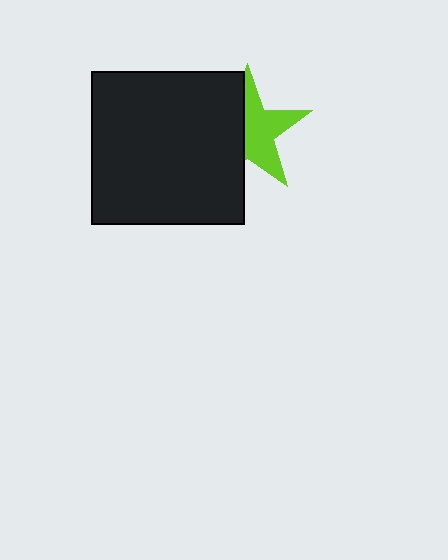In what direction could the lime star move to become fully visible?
The lime star could move right. That would shift it out from behind the black square entirely.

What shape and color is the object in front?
The object in front is a black square.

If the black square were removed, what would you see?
You would see the complete lime star.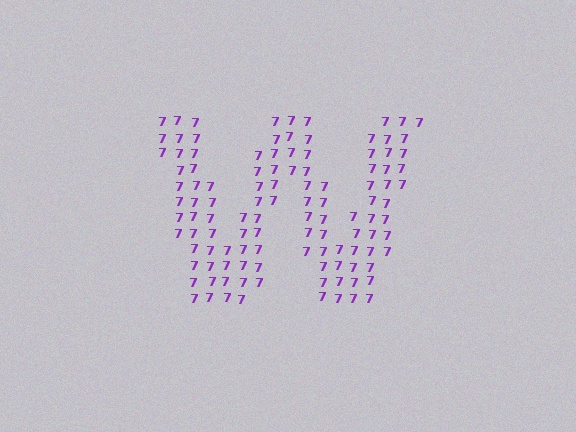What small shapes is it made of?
It is made of small digit 7's.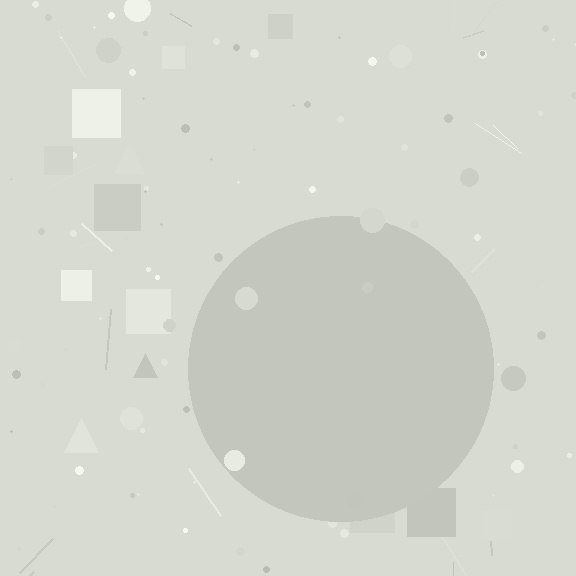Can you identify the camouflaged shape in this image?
The camouflaged shape is a circle.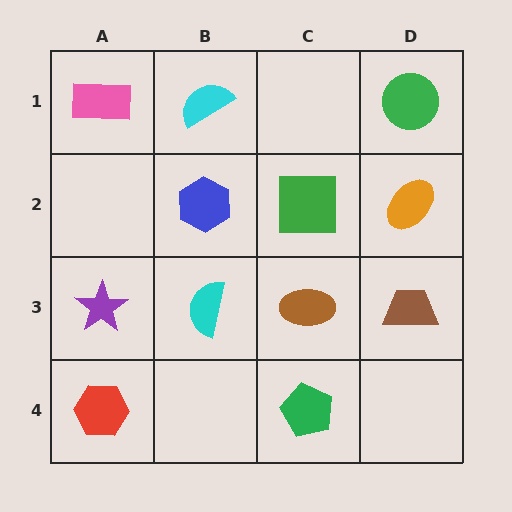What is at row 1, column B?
A cyan semicircle.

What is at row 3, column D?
A brown trapezoid.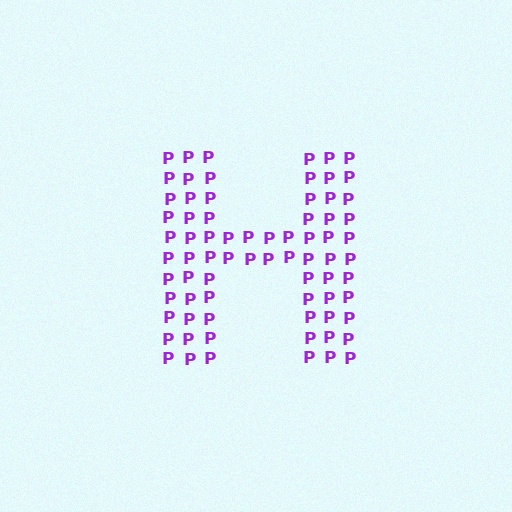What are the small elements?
The small elements are letter P's.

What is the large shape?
The large shape is the letter H.